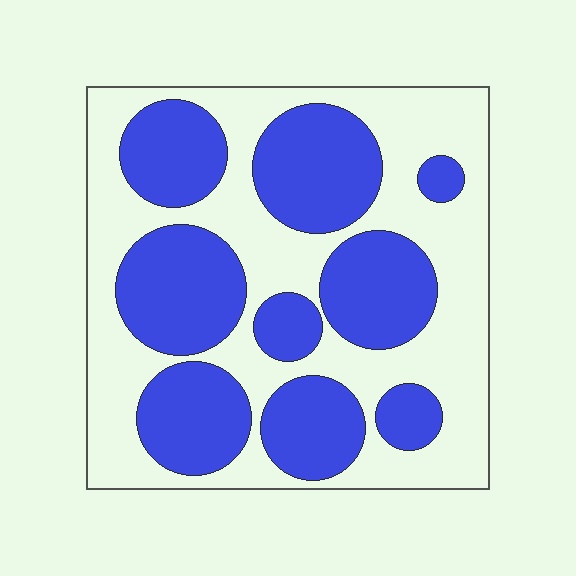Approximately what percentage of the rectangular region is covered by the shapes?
Approximately 45%.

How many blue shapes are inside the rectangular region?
9.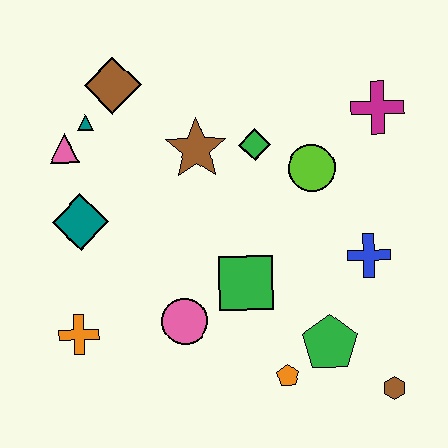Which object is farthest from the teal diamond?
The brown hexagon is farthest from the teal diamond.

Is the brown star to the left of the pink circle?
No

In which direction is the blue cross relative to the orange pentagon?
The blue cross is above the orange pentagon.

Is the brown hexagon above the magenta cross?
No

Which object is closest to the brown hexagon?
The green pentagon is closest to the brown hexagon.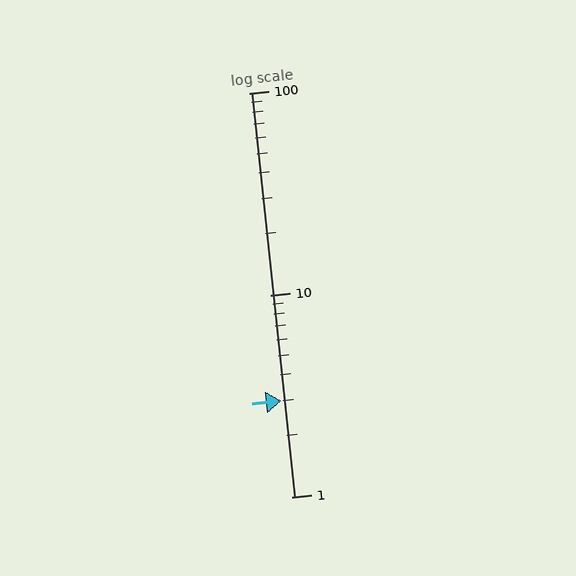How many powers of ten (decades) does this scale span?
The scale spans 2 decades, from 1 to 100.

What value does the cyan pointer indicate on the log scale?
The pointer indicates approximately 3.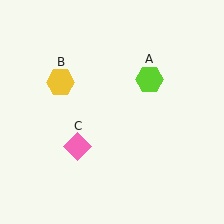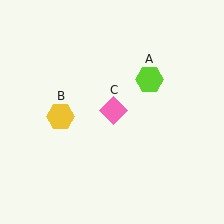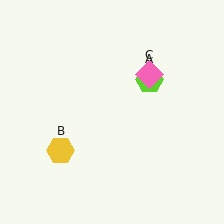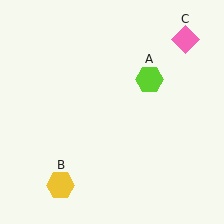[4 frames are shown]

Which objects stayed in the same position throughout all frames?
Lime hexagon (object A) remained stationary.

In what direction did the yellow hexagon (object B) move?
The yellow hexagon (object B) moved down.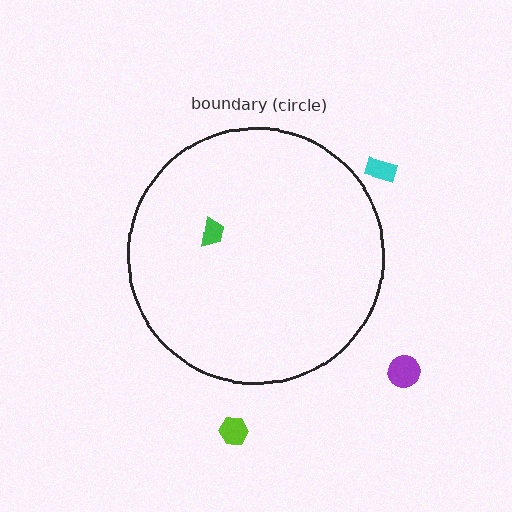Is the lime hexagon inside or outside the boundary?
Outside.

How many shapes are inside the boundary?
1 inside, 3 outside.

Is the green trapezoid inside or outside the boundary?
Inside.